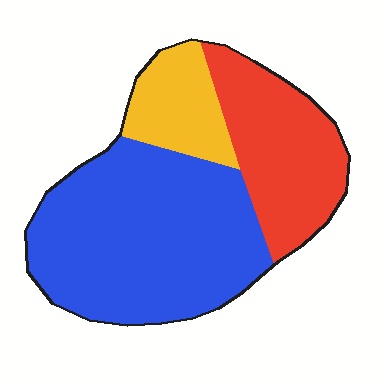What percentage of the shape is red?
Red takes up about one quarter (1/4) of the shape.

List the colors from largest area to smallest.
From largest to smallest: blue, red, yellow.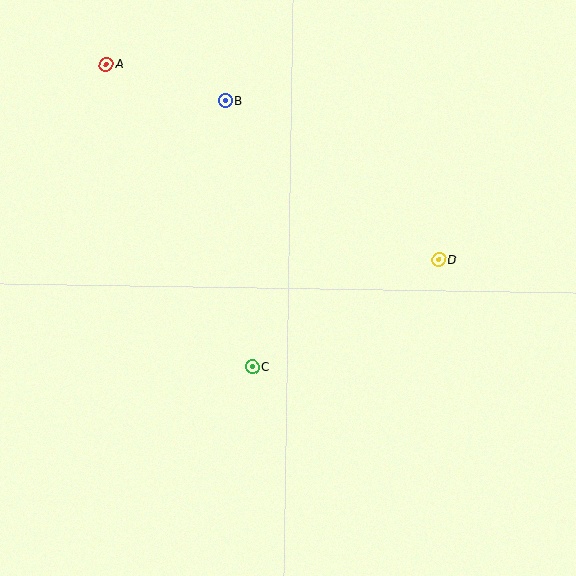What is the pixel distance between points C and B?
The distance between C and B is 267 pixels.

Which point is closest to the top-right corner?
Point D is closest to the top-right corner.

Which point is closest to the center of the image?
Point C at (252, 367) is closest to the center.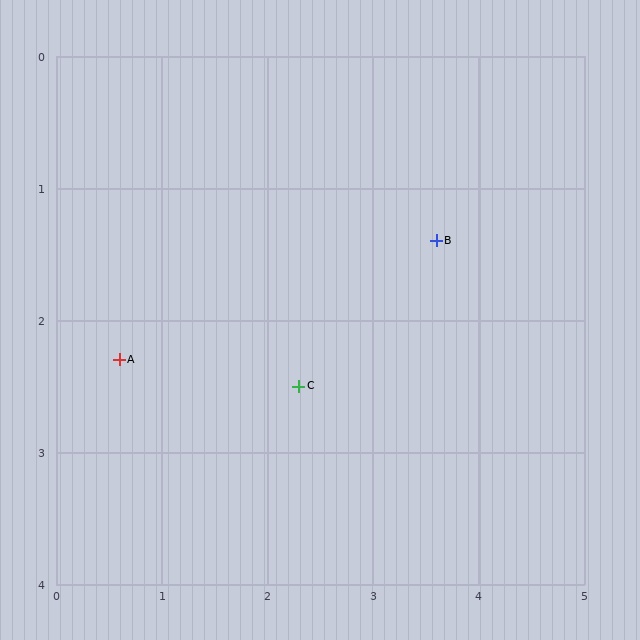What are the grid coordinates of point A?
Point A is at approximately (0.6, 2.3).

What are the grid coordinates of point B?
Point B is at approximately (3.6, 1.4).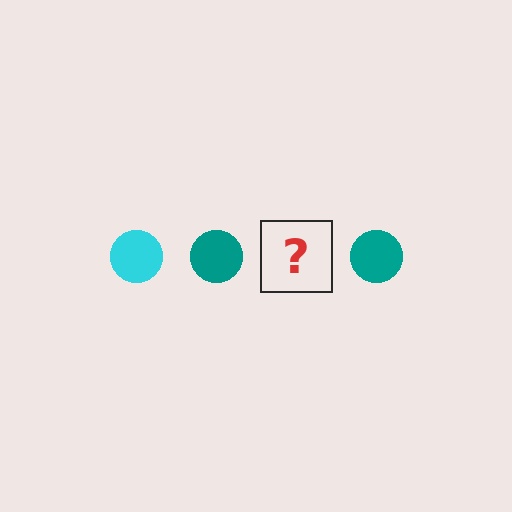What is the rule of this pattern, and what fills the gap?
The rule is that the pattern cycles through cyan, teal circles. The gap should be filled with a cyan circle.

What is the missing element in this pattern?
The missing element is a cyan circle.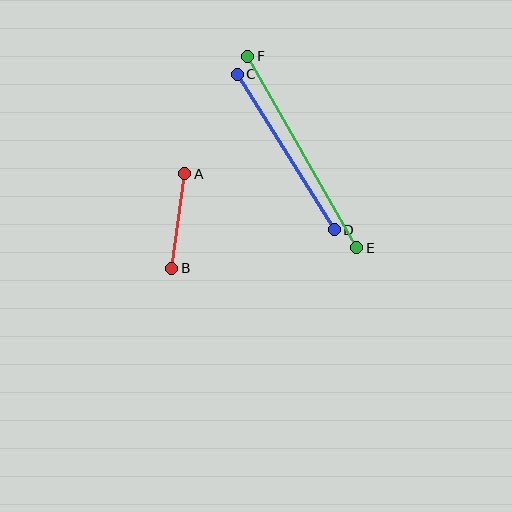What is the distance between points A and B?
The distance is approximately 95 pixels.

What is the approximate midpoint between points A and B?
The midpoint is at approximately (178, 221) pixels.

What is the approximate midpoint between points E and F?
The midpoint is at approximately (302, 152) pixels.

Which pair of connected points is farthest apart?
Points E and F are farthest apart.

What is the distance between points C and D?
The distance is approximately 183 pixels.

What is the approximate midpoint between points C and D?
The midpoint is at approximately (286, 152) pixels.